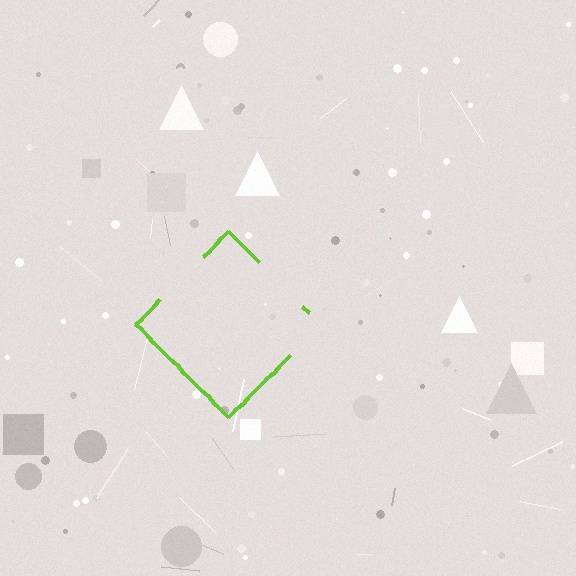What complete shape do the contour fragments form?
The contour fragments form a diamond.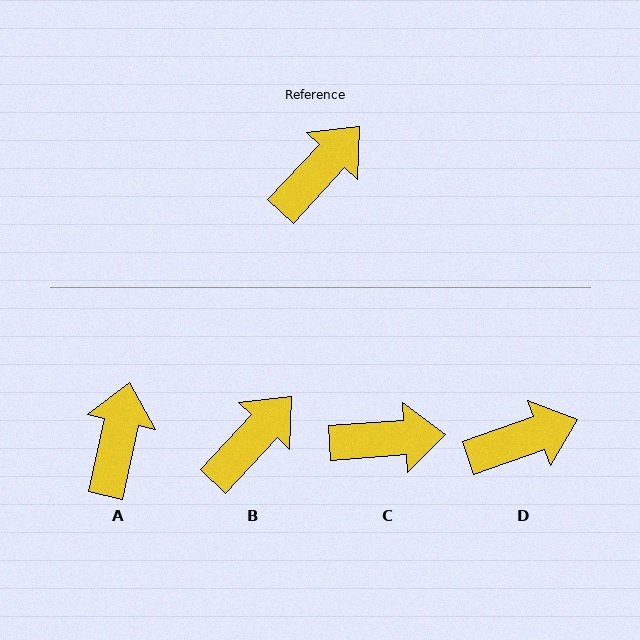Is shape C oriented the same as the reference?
No, it is off by about 43 degrees.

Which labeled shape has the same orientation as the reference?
B.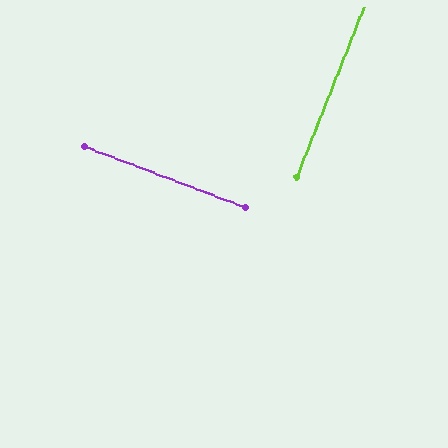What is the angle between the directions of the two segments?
Approximately 89 degrees.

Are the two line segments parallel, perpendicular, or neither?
Perpendicular — they meet at approximately 89°.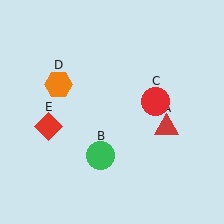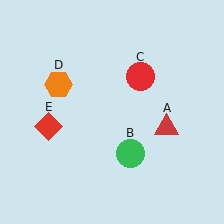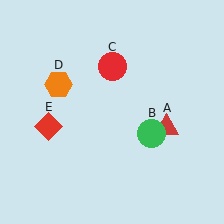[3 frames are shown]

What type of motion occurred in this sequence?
The green circle (object B), red circle (object C) rotated counterclockwise around the center of the scene.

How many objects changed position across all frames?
2 objects changed position: green circle (object B), red circle (object C).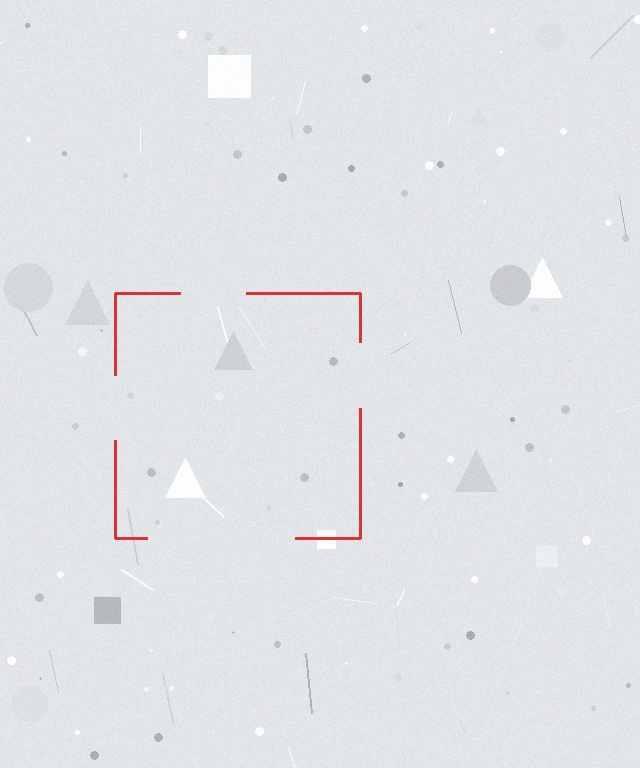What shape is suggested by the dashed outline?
The dashed outline suggests a square.